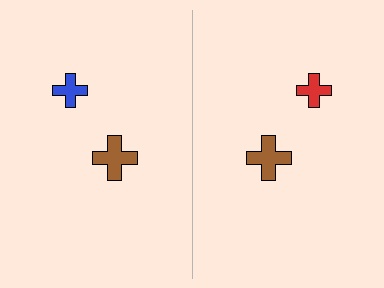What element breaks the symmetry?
The red cross on the right side breaks the symmetry — its mirror counterpart is blue.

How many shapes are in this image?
There are 4 shapes in this image.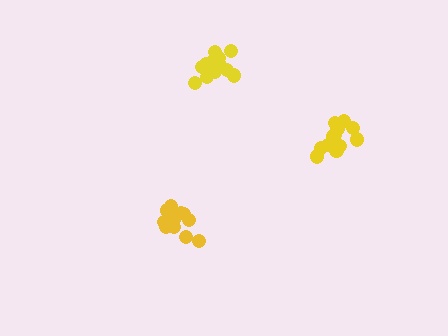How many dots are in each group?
Group 1: 14 dots, Group 2: 14 dots, Group 3: 15 dots (43 total).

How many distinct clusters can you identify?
There are 3 distinct clusters.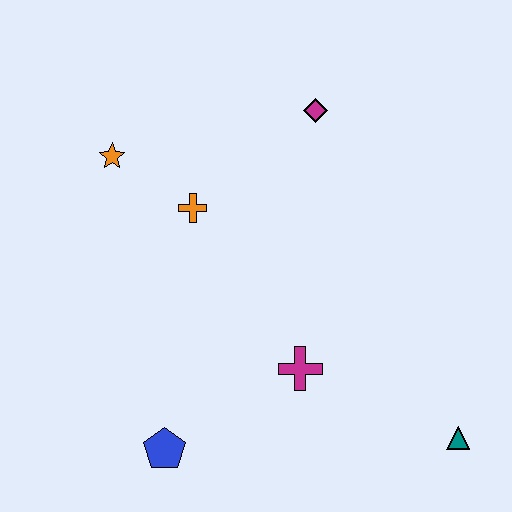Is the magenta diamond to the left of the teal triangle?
Yes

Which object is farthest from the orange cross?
The teal triangle is farthest from the orange cross.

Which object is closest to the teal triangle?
The magenta cross is closest to the teal triangle.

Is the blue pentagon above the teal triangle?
No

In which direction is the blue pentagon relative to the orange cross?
The blue pentagon is below the orange cross.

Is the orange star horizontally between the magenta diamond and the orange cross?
No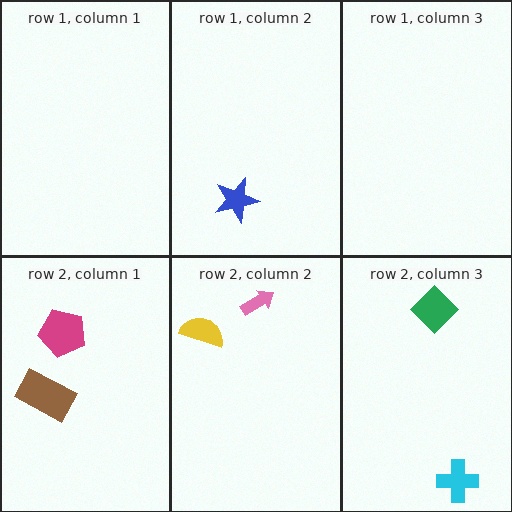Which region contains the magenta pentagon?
The row 2, column 1 region.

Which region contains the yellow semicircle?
The row 2, column 2 region.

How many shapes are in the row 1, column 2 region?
1.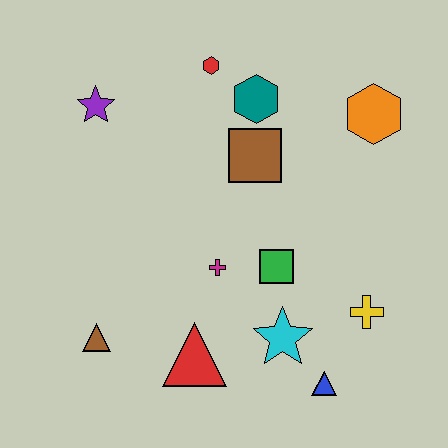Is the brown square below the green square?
No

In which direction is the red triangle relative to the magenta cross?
The red triangle is below the magenta cross.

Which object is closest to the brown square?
The teal hexagon is closest to the brown square.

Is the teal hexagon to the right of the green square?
No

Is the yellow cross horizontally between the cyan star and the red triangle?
No